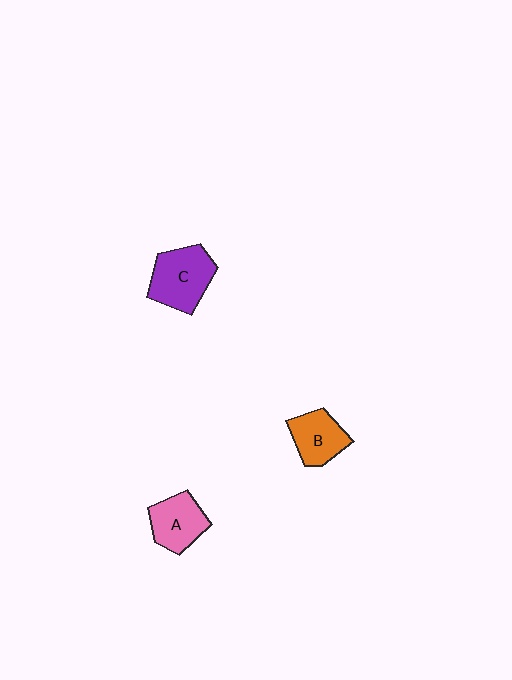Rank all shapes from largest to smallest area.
From largest to smallest: C (purple), A (pink), B (orange).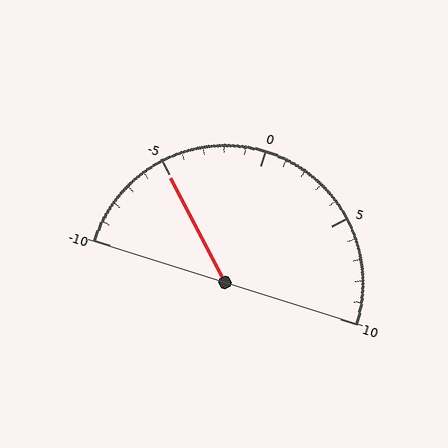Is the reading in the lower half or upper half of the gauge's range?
The reading is in the lower half of the range (-10 to 10).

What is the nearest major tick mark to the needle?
The nearest major tick mark is -5.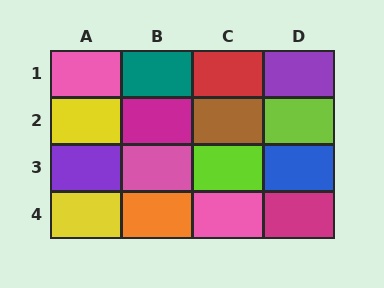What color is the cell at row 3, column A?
Purple.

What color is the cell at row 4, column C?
Pink.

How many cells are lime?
2 cells are lime.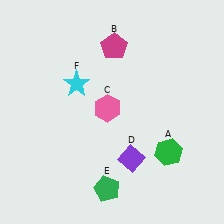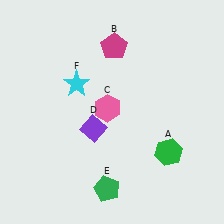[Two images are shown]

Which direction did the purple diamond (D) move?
The purple diamond (D) moved left.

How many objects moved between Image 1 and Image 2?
1 object moved between the two images.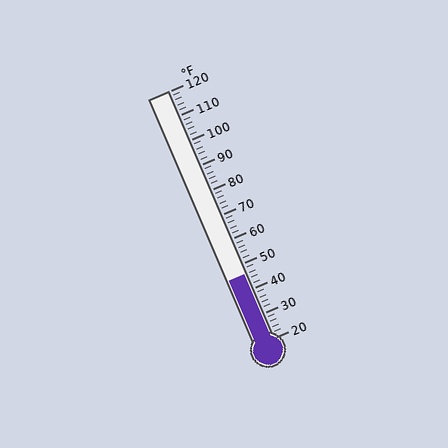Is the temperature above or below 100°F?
The temperature is below 100°F.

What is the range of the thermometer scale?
The thermometer scale ranges from 20°F to 120°F.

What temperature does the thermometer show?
The thermometer shows approximately 46°F.